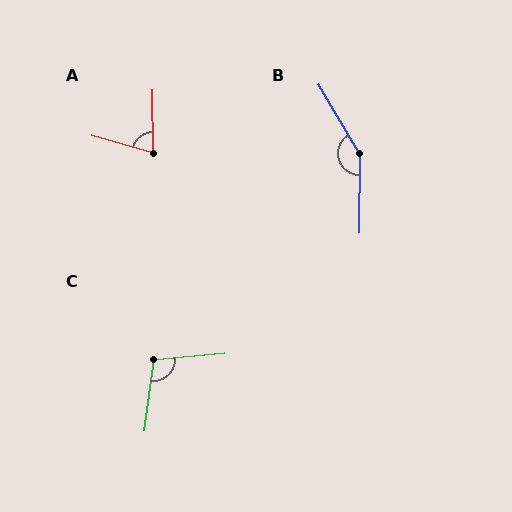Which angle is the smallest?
A, at approximately 73 degrees.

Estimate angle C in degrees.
Approximately 103 degrees.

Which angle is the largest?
B, at approximately 149 degrees.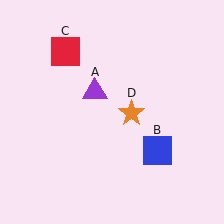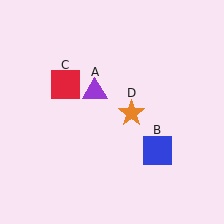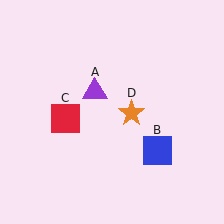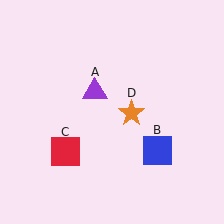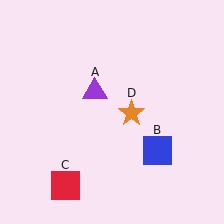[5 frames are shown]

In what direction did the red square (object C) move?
The red square (object C) moved down.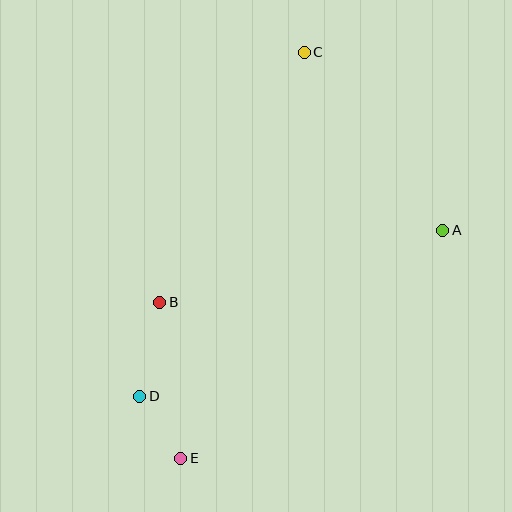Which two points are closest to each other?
Points D and E are closest to each other.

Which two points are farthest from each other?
Points C and E are farthest from each other.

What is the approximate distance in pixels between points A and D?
The distance between A and D is approximately 345 pixels.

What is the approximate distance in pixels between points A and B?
The distance between A and B is approximately 292 pixels.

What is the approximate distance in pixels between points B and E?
The distance between B and E is approximately 157 pixels.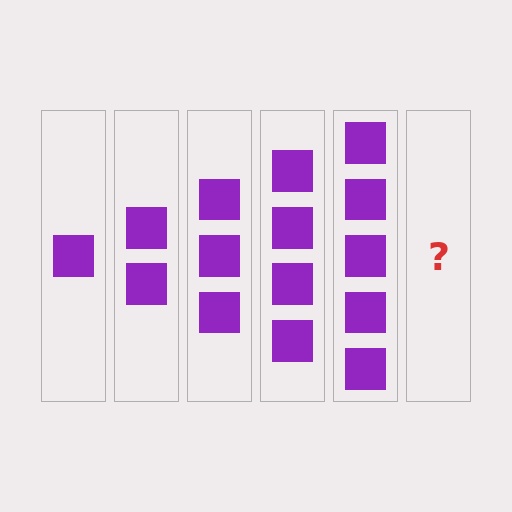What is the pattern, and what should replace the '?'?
The pattern is that each step adds one more square. The '?' should be 6 squares.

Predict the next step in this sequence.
The next step is 6 squares.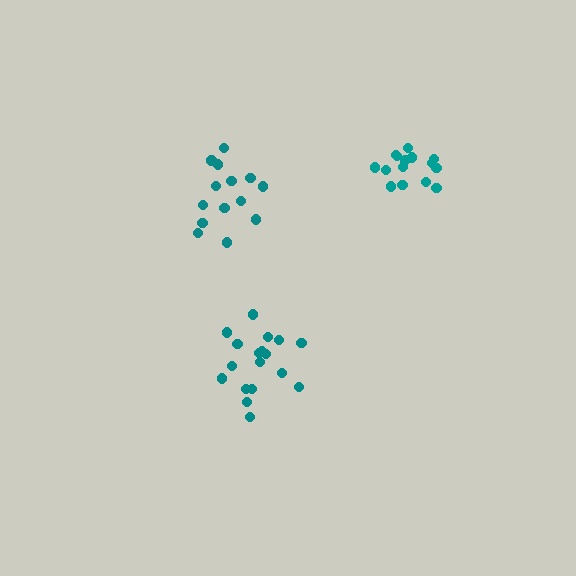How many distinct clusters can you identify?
There are 3 distinct clusters.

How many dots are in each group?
Group 1: 14 dots, Group 2: 15 dots, Group 3: 18 dots (47 total).